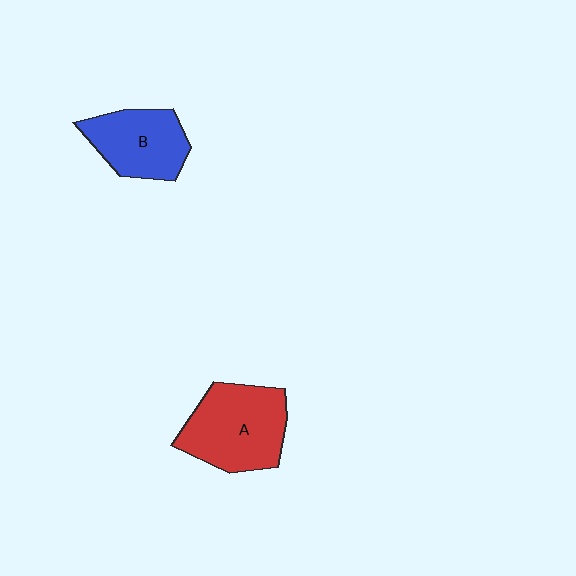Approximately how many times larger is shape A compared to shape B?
Approximately 1.3 times.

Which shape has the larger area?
Shape A (red).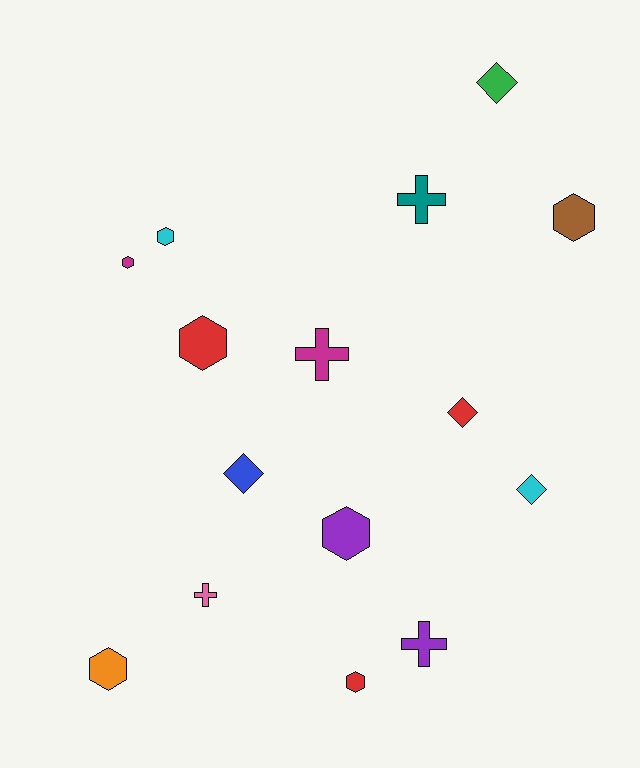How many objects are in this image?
There are 15 objects.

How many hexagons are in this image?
There are 7 hexagons.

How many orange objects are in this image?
There is 1 orange object.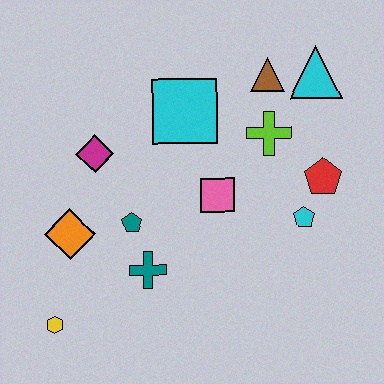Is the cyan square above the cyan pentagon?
Yes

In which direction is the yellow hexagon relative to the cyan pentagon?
The yellow hexagon is to the left of the cyan pentagon.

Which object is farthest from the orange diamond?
The cyan triangle is farthest from the orange diamond.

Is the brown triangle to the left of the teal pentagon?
No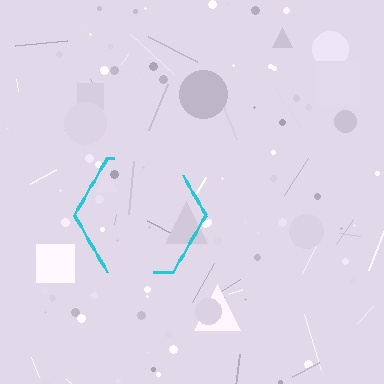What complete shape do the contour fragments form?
The contour fragments form a hexagon.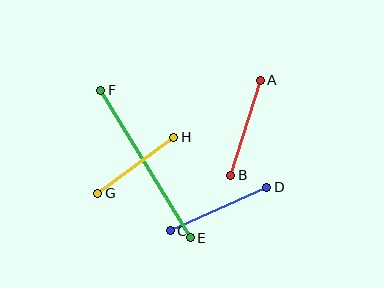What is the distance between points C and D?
The distance is approximately 106 pixels.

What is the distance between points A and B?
The distance is approximately 100 pixels.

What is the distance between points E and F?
The distance is approximately 173 pixels.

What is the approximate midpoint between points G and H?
The midpoint is at approximately (136, 165) pixels.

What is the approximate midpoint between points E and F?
The midpoint is at approximately (145, 164) pixels.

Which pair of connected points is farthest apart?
Points E and F are farthest apart.